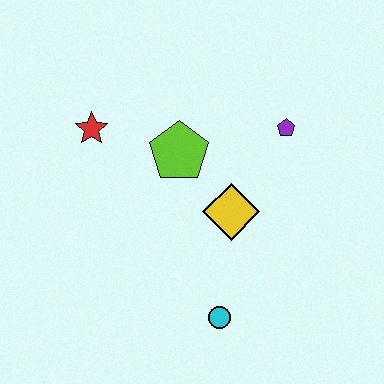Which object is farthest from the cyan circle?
The red star is farthest from the cyan circle.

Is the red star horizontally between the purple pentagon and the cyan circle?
No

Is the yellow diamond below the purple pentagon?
Yes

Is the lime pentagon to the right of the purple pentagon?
No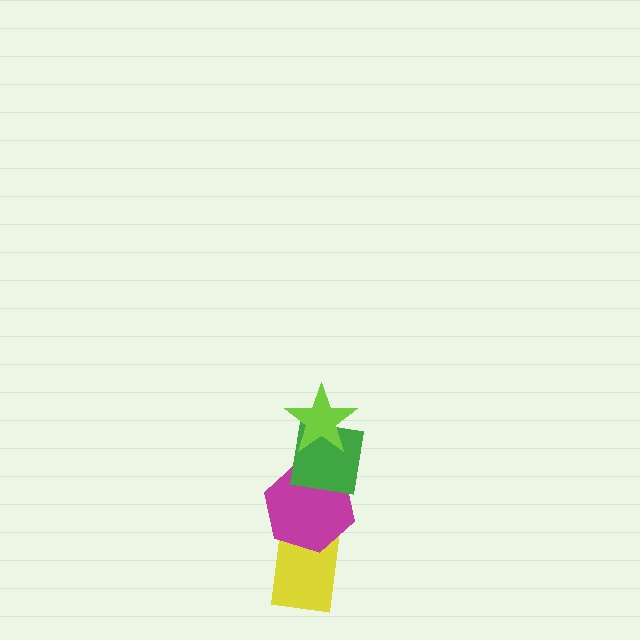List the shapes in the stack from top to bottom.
From top to bottom: the lime star, the green square, the magenta hexagon, the yellow rectangle.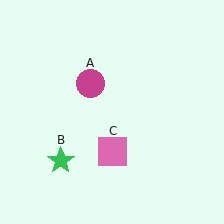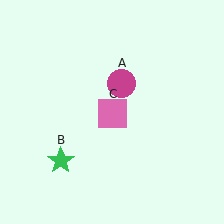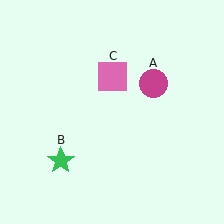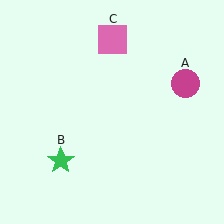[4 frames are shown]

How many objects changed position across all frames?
2 objects changed position: magenta circle (object A), pink square (object C).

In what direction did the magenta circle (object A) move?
The magenta circle (object A) moved right.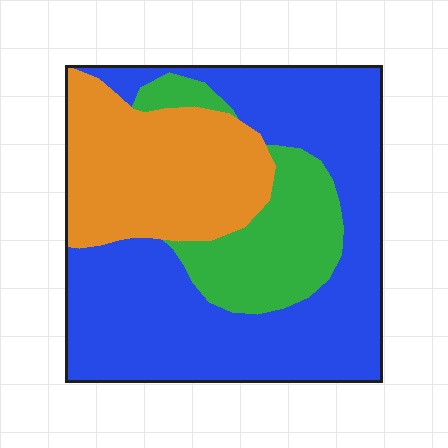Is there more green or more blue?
Blue.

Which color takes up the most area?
Blue, at roughly 55%.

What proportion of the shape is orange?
Orange takes up between a quarter and a half of the shape.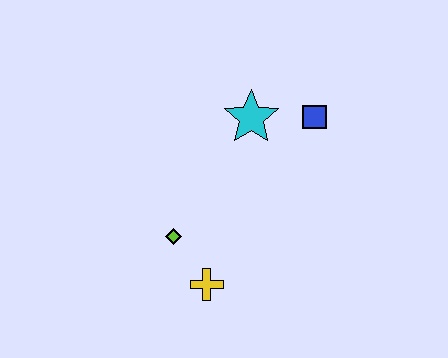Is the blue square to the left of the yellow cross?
No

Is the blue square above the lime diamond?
Yes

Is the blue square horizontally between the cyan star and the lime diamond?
No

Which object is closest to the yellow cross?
The lime diamond is closest to the yellow cross.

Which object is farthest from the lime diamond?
The blue square is farthest from the lime diamond.